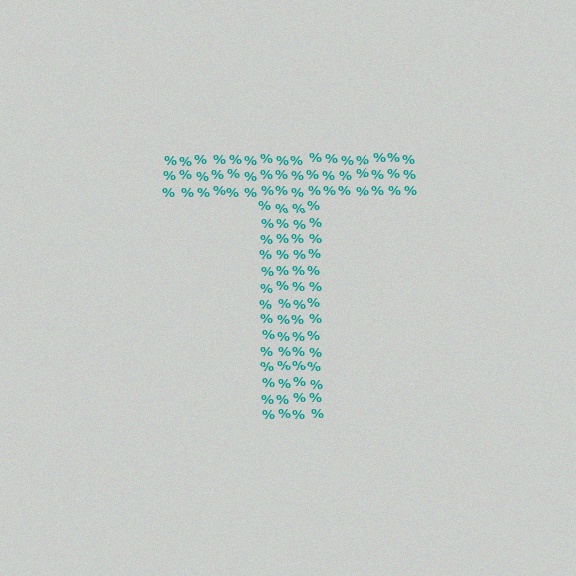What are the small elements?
The small elements are percent signs.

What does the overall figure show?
The overall figure shows the letter T.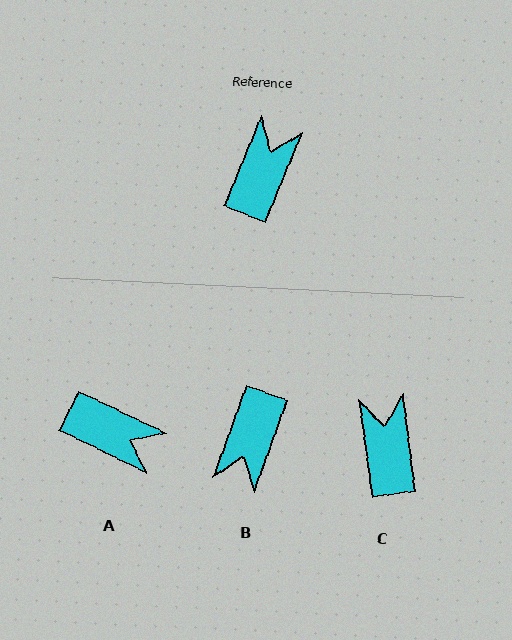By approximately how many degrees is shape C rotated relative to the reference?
Approximately 30 degrees counter-clockwise.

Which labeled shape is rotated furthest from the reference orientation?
B, about 177 degrees away.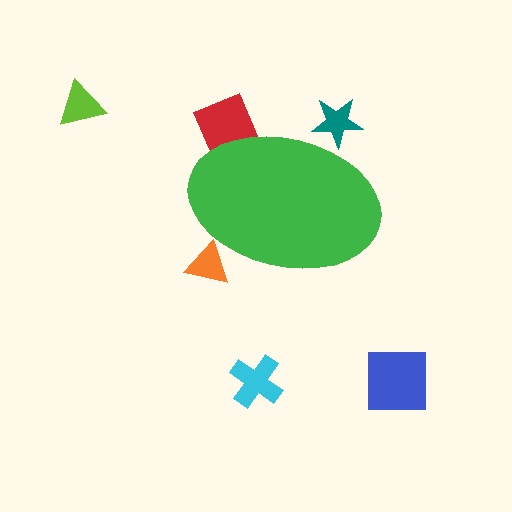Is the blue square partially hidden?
No, the blue square is fully visible.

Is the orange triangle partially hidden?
Yes, the orange triangle is partially hidden behind the green ellipse.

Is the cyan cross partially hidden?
No, the cyan cross is fully visible.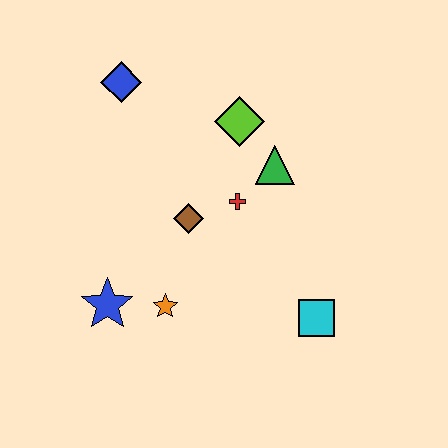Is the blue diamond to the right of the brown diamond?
No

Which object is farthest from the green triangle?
The blue star is farthest from the green triangle.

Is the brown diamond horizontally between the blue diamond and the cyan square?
Yes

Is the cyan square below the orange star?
Yes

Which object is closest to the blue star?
The orange star is closest to the blue star.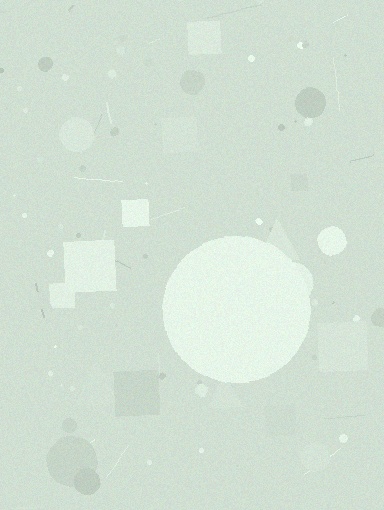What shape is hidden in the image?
A circle is hidden in the image.